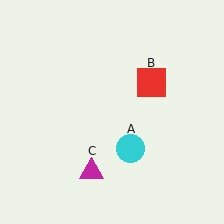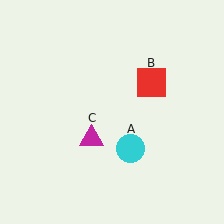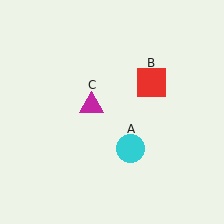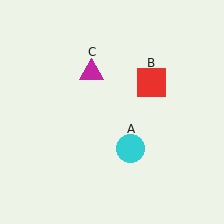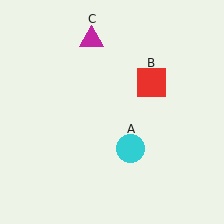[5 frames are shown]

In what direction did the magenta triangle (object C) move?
The magenta triangle (object C) moved up.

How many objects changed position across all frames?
1 object changed position: magenta triangle (object C).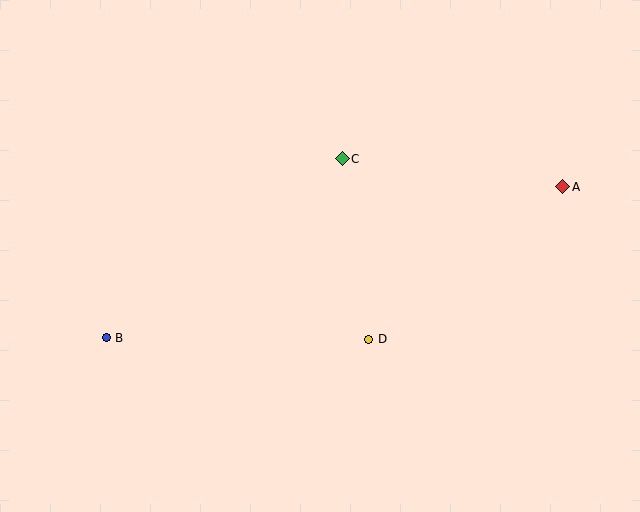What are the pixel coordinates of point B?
Point B is at (106, 338).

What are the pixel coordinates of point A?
Point A is at (563, 187).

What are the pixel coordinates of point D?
Point D is at (369, 339).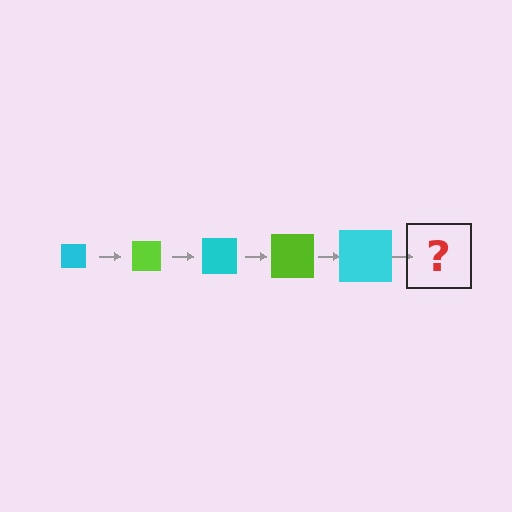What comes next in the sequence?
The next element should be a lime square, larger than the previous one.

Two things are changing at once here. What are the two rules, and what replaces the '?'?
The two rules are that the square grows larger each step and the color cycles through cyan and lime. The '?' should be a lime square, larger than the previous one.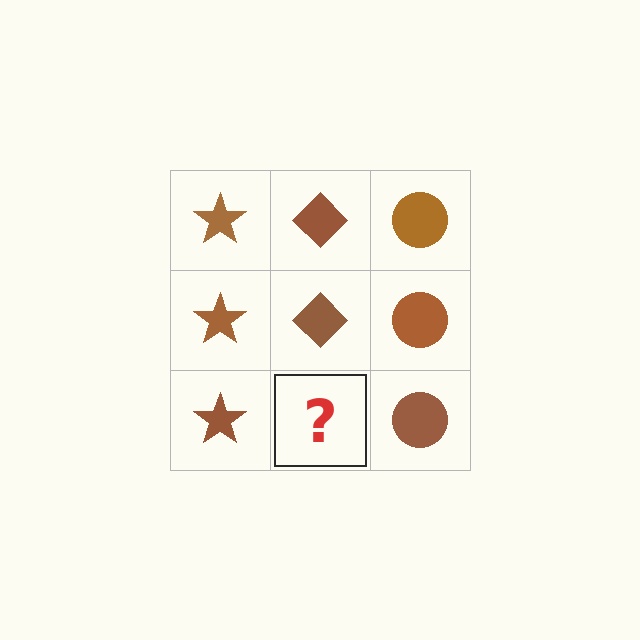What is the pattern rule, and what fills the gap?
The rule is that each column has a consistent shape. The gap should be filled with a brown diamond.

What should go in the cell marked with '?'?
The missing cell should contain a brown diamond.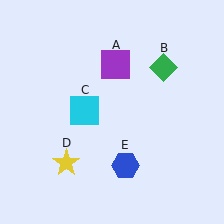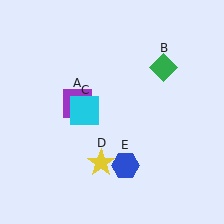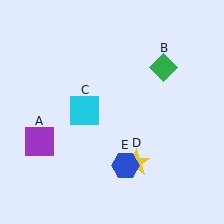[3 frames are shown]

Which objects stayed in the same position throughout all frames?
Green diamond (object B) and cyan square (object C) and blue hexagon (object E) remained stationary.